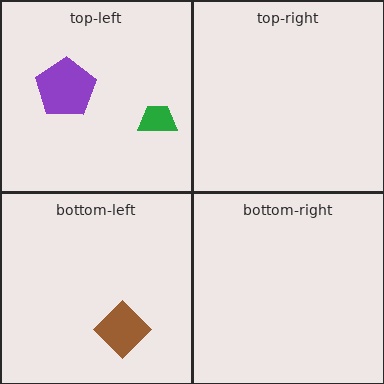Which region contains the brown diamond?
The bottom-left region.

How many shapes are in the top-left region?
2.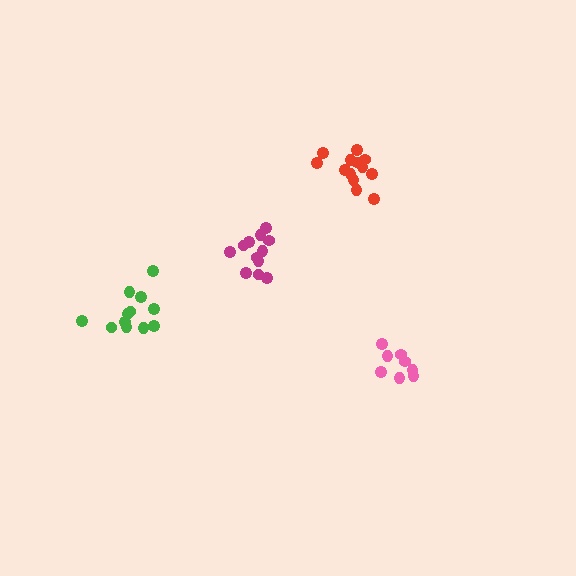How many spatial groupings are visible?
There are 4 spatial groupings.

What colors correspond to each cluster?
The clusters are colored: magenta, pink, red, green.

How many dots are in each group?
Group 1: 12 dots, Group 2: 8 dots, Group 3: 13 dots, Group 4: 12 dots (45 total).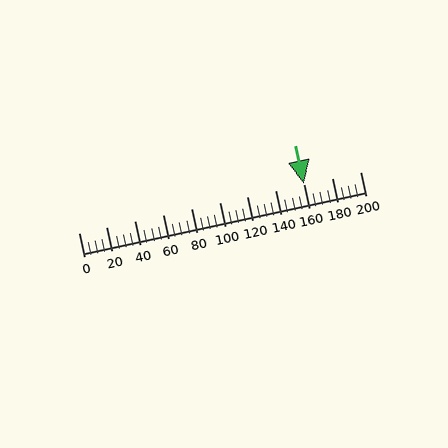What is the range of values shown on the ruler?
The ruler shows values from 0 to 200.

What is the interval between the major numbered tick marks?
The major tick marks are spaced 20 units apart.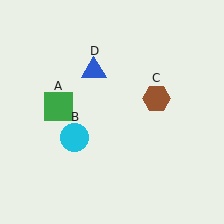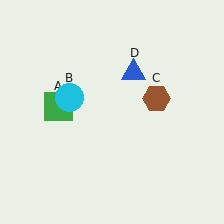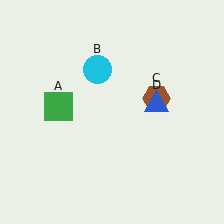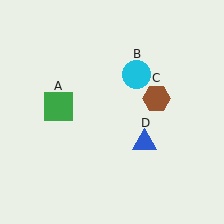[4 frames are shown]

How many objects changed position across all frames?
2 objects changed position: cyan circle (object B), blue triangle (object D).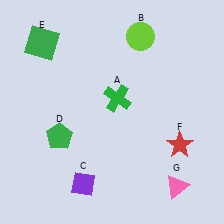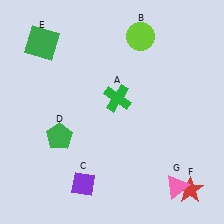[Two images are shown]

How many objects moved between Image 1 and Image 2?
1 object moved between the two images.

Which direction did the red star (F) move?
The red star (F) moved down.